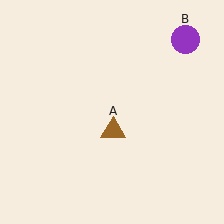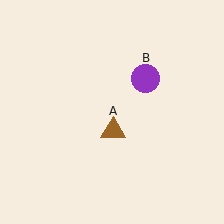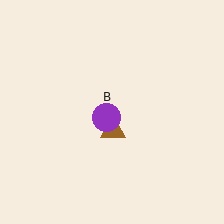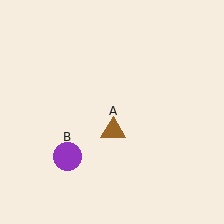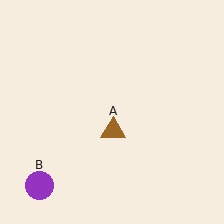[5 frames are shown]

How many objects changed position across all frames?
1 object changed position: purple circle (object B).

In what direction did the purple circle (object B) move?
The purple circle (object B) moved down and to the left.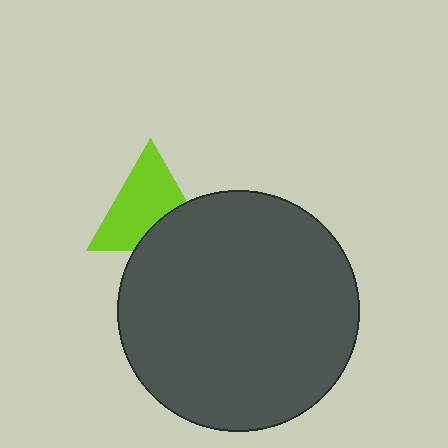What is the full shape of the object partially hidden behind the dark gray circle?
The partially hidden object is a lime triangle.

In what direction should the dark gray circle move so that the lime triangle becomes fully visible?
The dark gray circle should move down. That is the shortest direction to clear the overlap and leave the lime triangle fully visible.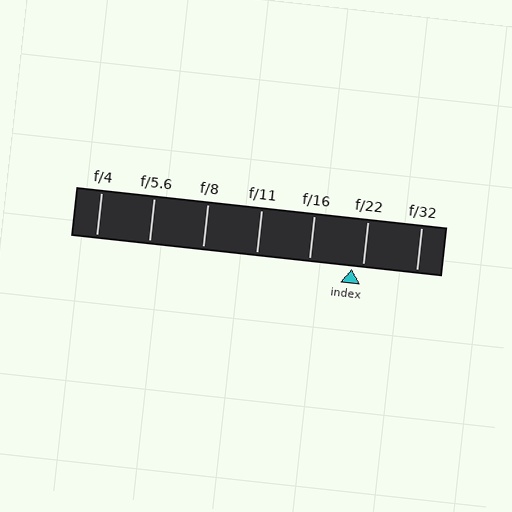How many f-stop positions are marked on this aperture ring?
There are 7 f-stop positions marked.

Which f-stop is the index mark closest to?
The index mark is closest to f/22.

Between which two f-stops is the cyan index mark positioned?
The index mark is between f/16 and f/22.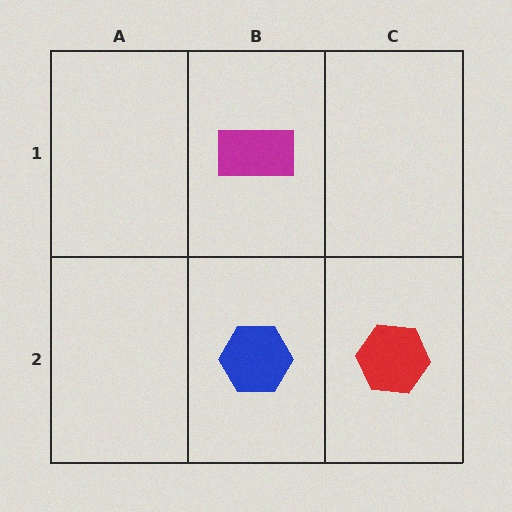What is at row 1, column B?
A magenta rectangle.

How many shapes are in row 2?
2 shapes.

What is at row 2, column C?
A red hexagon.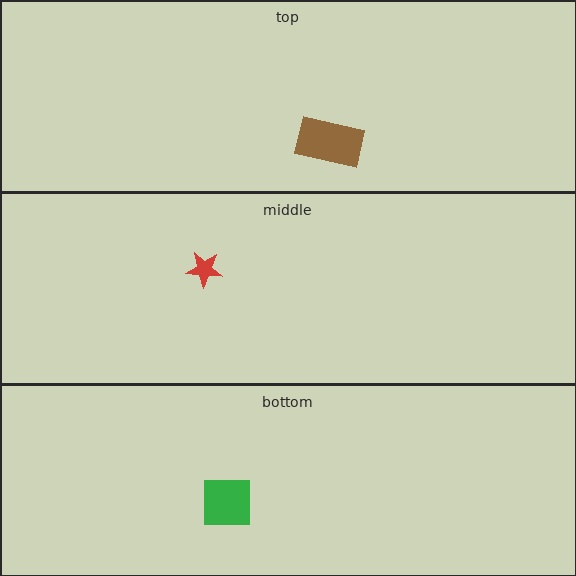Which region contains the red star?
The middle region.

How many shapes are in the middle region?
1.